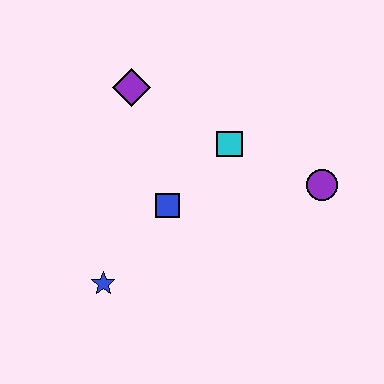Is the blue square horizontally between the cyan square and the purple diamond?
Yes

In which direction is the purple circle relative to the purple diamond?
The purple circle is to the right of the purple diamond.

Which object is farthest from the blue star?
The purple circle is farthest from the blue star.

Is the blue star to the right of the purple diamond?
No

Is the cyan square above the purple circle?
Yes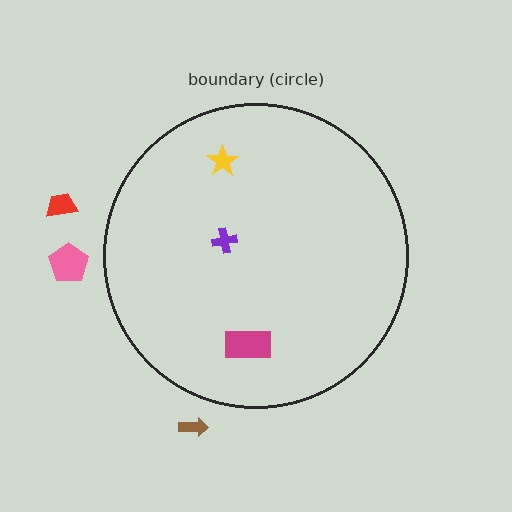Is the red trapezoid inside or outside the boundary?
Outside.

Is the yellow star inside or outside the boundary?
Inside.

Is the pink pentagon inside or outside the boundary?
Outside.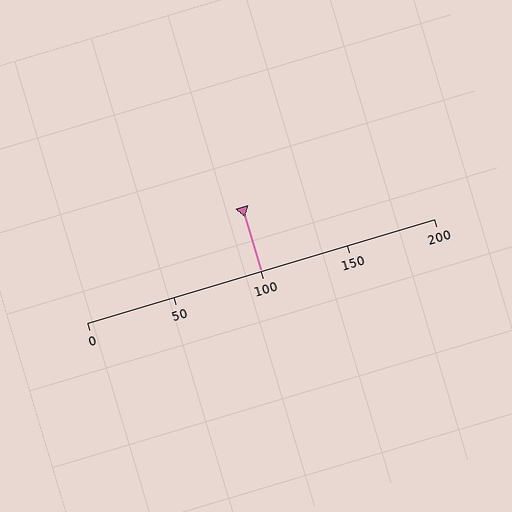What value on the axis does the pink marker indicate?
The marker indicates approximately 100.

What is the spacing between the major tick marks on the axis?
The major ticks are spaced 50 apart.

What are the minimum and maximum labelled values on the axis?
The axis runs from 0 to 200.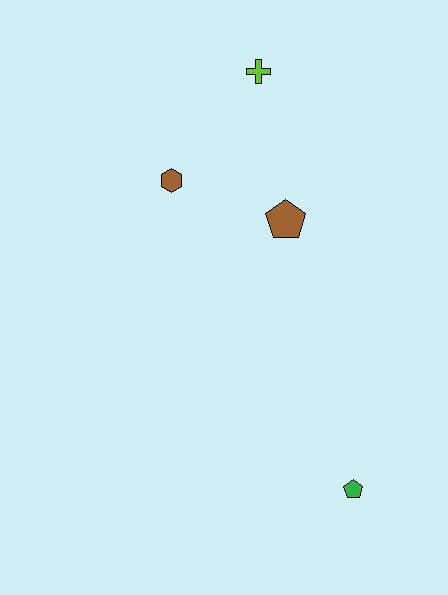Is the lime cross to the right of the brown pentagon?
No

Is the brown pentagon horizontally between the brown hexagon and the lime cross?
No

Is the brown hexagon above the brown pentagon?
Yes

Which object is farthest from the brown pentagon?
The green pentagon is farthest from the brown pentagon.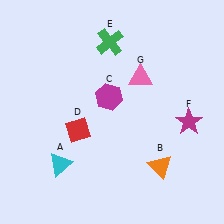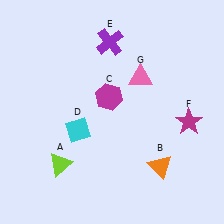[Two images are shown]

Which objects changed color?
A changed from cyan to lime. D changed from red to cyan. E changed from green to purple.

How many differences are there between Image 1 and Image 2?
There are 3 differences between the two images.